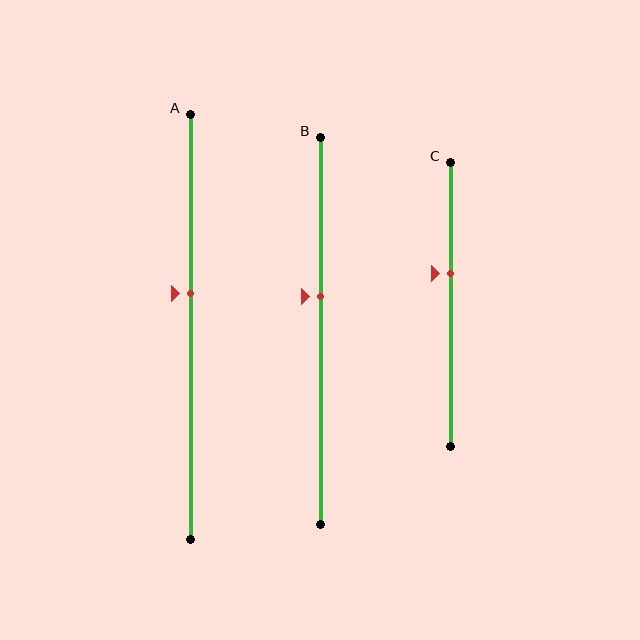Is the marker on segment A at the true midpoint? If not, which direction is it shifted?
No, the marker on segment A is shifted upward by about 8% of the segment length.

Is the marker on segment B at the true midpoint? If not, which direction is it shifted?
No, the marker on segment B is shifted upward by about 9% of the segment length.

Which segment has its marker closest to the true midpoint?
Segment A has its marker closest to the true midpoint.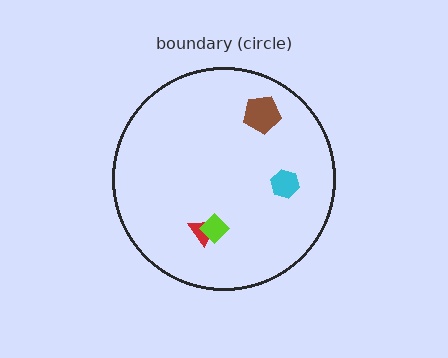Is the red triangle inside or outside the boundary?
Inside.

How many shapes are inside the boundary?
4 inside, 0 outside.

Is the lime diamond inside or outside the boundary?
Inside.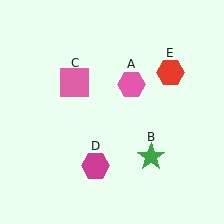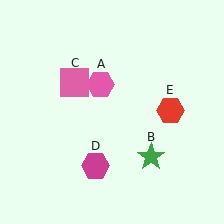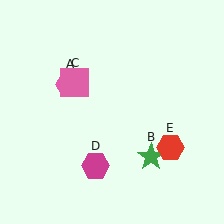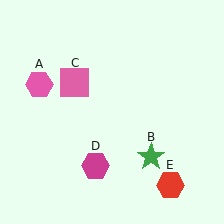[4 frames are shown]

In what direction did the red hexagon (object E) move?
The red hexagon (object E) moved down.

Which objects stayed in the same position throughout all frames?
Green star (object B) and pink square (object C) and magenta hexagon (object D) remained stationary.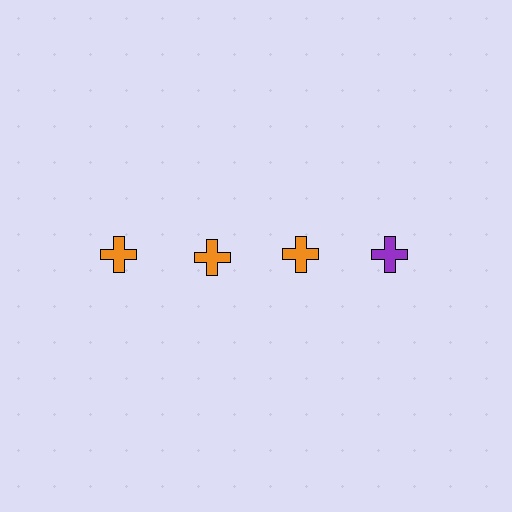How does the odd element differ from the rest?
It has a different color: purple instead of orange.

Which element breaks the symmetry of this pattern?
The purple cross in the top row, second from right column breaks the symmetry. All other shapes are orange crosses.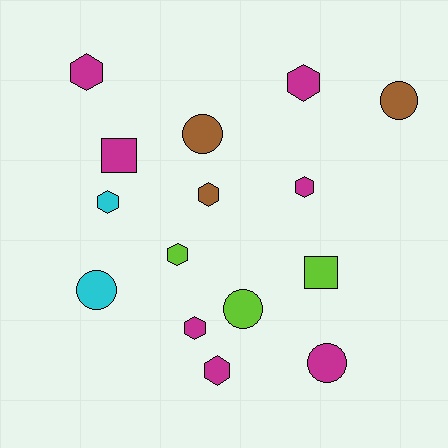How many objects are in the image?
There are 15 objects.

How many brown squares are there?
There are no brown squares.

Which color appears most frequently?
Magenta, with 7 objects.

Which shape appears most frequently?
Hexagon, with 8 objects.